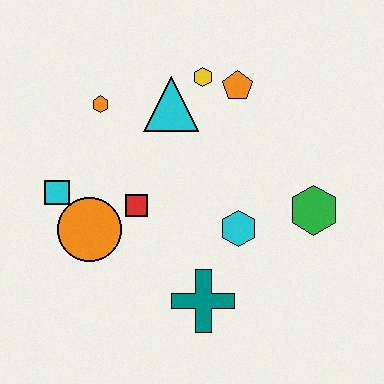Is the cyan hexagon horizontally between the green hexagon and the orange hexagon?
Yes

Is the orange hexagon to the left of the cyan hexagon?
Yes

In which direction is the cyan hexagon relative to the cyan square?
The cyan hexagon is to the right of the cyan square.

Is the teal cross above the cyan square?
No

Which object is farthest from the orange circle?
The green hexagon is farthest from the orange circle.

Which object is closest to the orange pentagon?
The yellow hexagon is closest to the orange pentagon.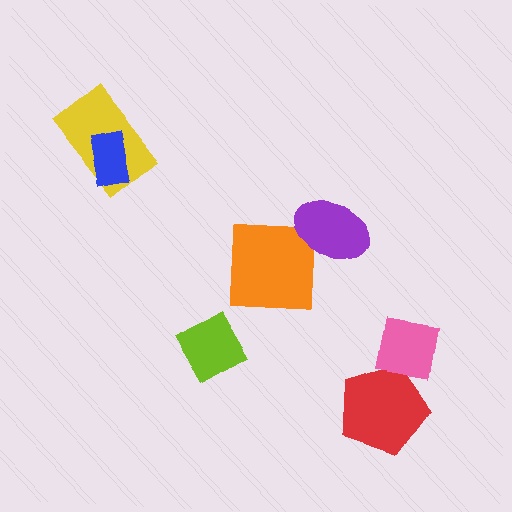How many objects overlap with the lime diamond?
0 objects overlap with the lime diamond.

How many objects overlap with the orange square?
1 object overlaps with the orange square.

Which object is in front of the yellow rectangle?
The blue rectangle is in front of the yellow rectangle.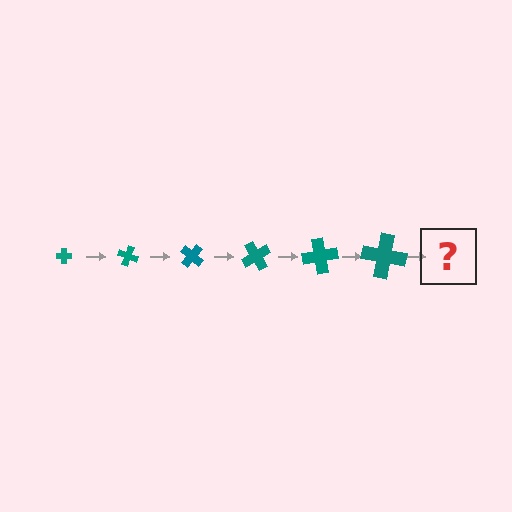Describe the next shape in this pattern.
It should be a cross, larger than the previous one and rotated 120 degrees from the start.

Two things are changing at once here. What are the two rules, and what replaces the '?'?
The two rules are that the cross grows larger each step and it rotates 20 degrees each step. The '?' should be a cross, larger than the previous one and rotated 120 degrees from the start.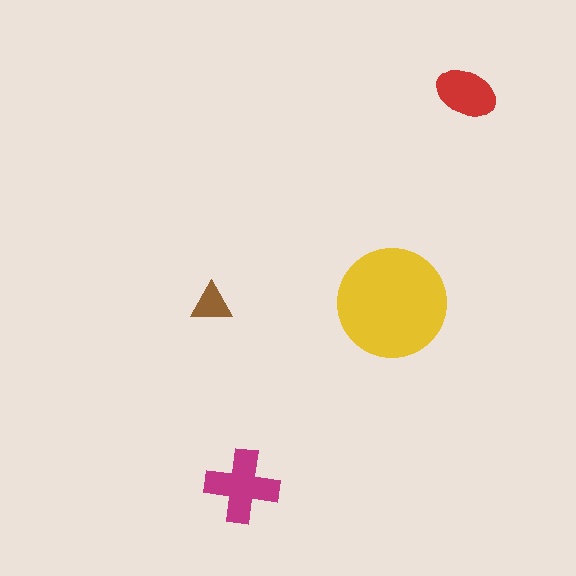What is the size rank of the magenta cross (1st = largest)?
2nd.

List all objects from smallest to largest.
The brown triangle, the red ellipse, the magenta cross, the yellow circle.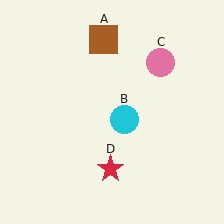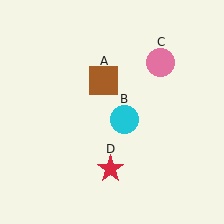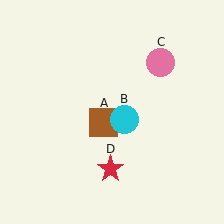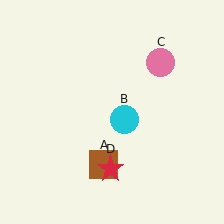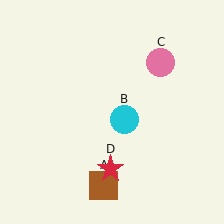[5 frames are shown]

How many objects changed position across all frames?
1 object changed position: brown square (object A).